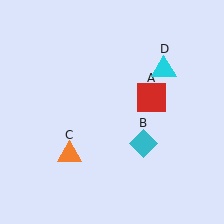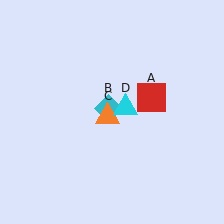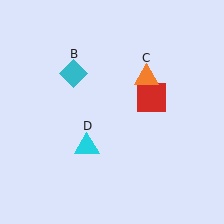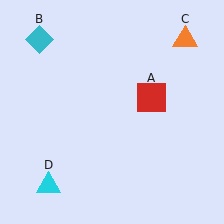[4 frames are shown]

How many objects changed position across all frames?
3 objects changed position: cyan diamond (object B), orange triangle (object C), cyan triangle (object D).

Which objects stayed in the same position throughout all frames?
Red square (object A) remained stationary.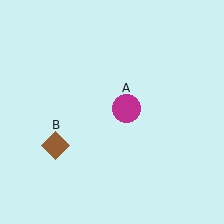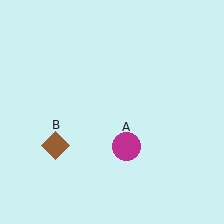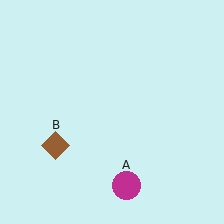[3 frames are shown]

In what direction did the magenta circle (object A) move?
The magenta circle (object A) moved down.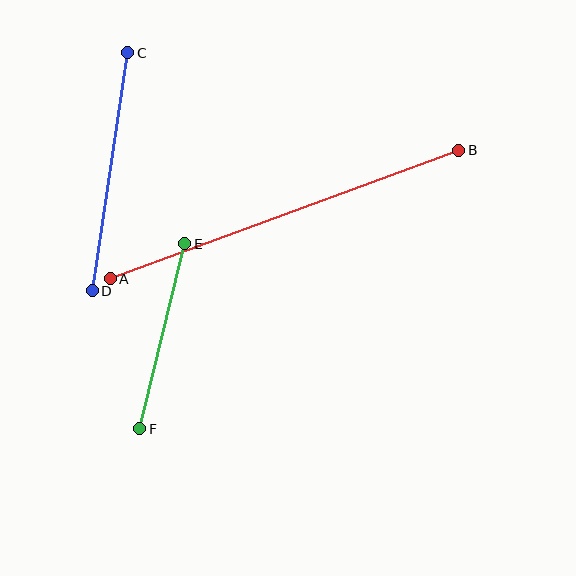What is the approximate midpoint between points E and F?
The midpoint is at approximately (162, 336) pixels.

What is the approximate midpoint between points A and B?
The midpoint is at approximately (285, 214) pixels.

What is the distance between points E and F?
The distance is approximately 190 pixels.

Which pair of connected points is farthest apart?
Points A and B are farthest apart.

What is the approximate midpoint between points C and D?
The midpoint is at approximately (110, 172) pixels.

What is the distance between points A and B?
The distance is approximately 372 pixels.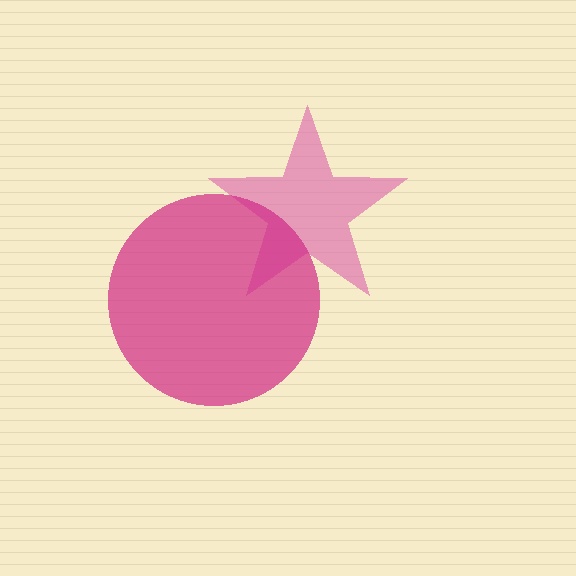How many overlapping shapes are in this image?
There are 2 overlapping shapes in the image.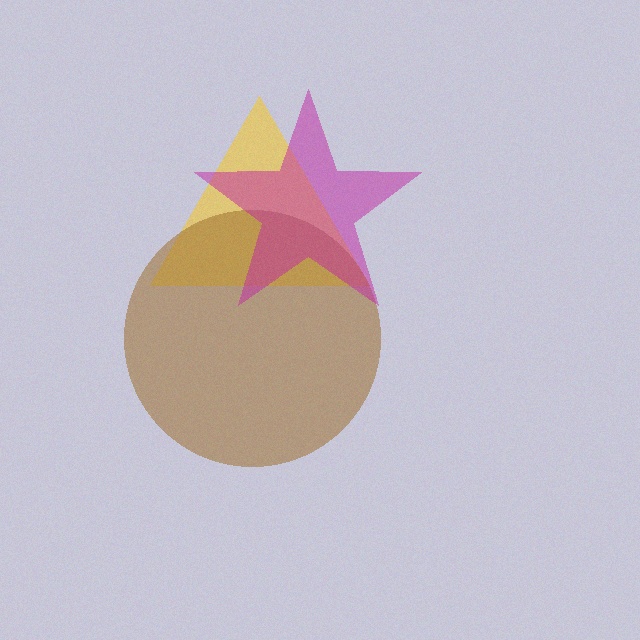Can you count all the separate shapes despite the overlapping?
Yes, there are 3 separate shapes.